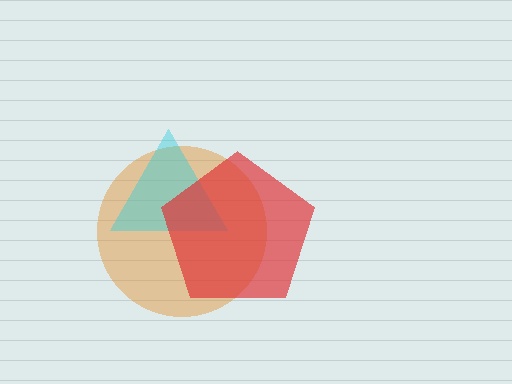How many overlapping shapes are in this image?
There are 3 overlapping shapes in the image.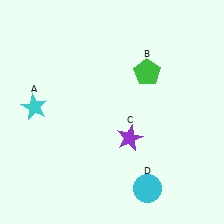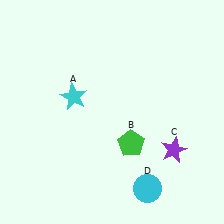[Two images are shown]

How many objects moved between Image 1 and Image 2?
3 objects moved between the two images.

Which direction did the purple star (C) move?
The purple star (C) moved right.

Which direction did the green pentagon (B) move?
The green pentagon (B) moved down.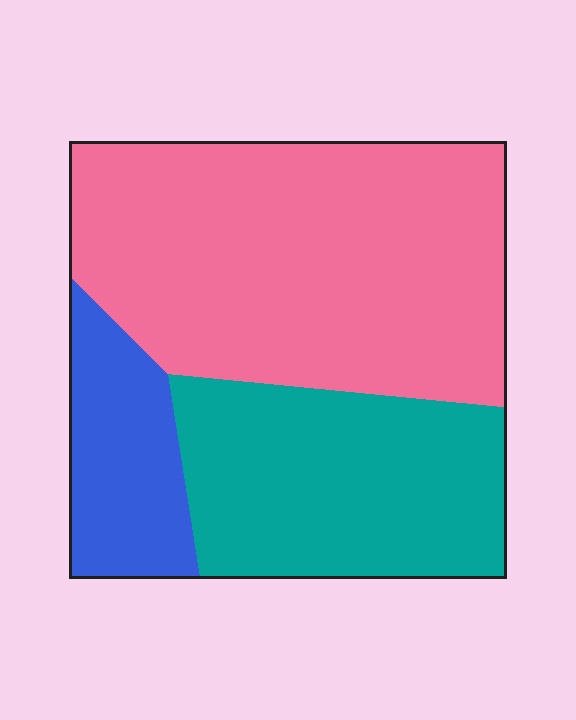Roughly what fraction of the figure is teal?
Teal takes up between a quarter and a half of the figure.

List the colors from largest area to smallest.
From largest to smallest: pink, teal, blue.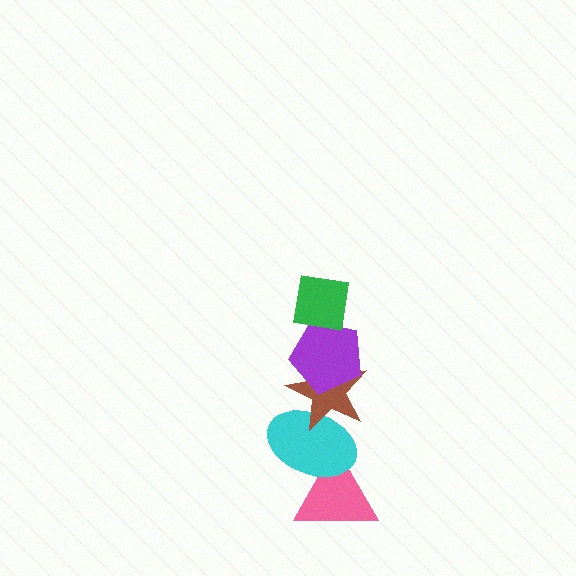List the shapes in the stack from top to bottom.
From top to bottom: the green square, the purple pentagon, the brown star, the cyan ellipse, the pink triangle.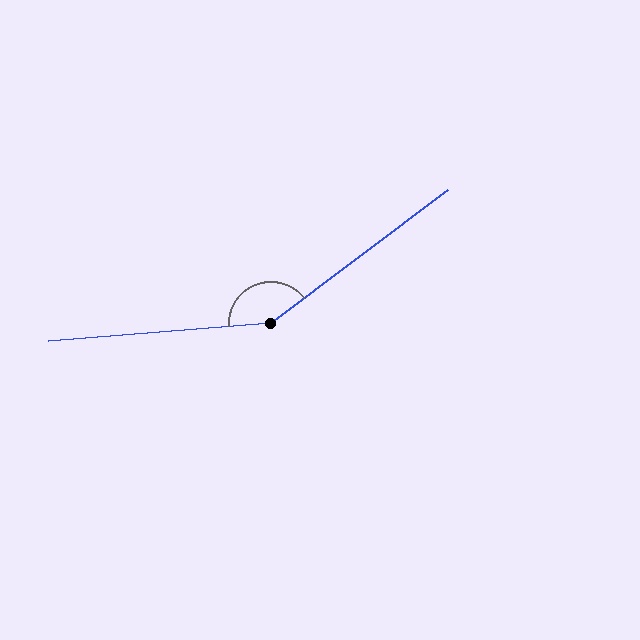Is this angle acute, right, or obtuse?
It is obtuse.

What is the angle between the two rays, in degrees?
Approximately 148 degrees.